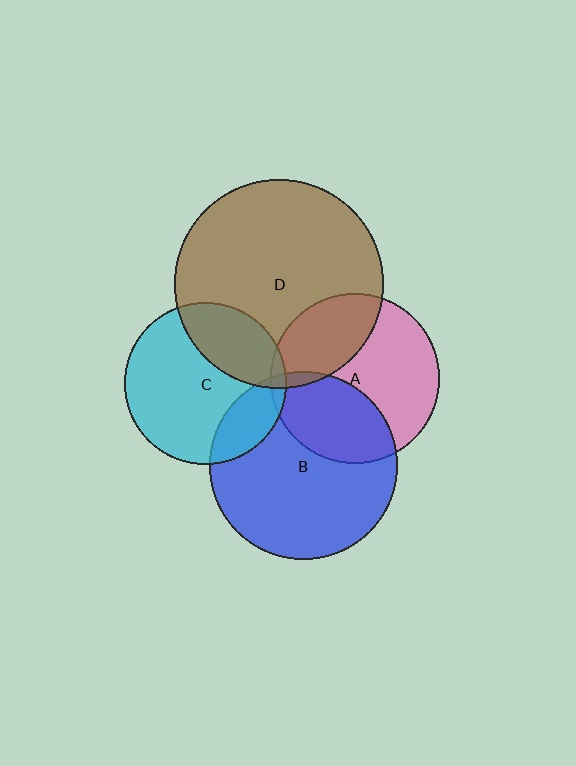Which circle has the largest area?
Circle D (brown).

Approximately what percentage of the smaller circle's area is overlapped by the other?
Approximately 20%.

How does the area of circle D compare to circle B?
Approximately 1.2 times.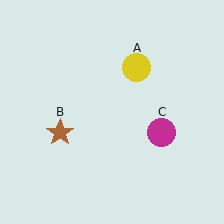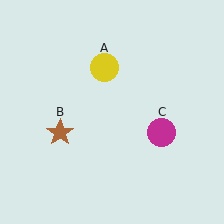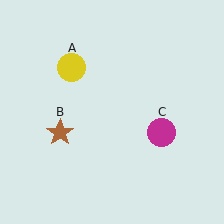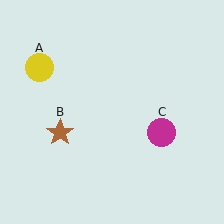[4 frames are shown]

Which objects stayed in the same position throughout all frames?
Brown star (object B) and magenta circle (object C) remained stationary.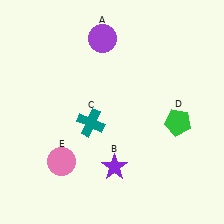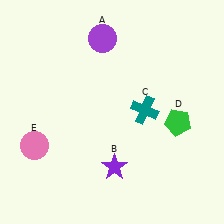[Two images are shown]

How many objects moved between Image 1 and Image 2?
2 objects moved between the two images.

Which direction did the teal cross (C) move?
The teal cross (C) moved right.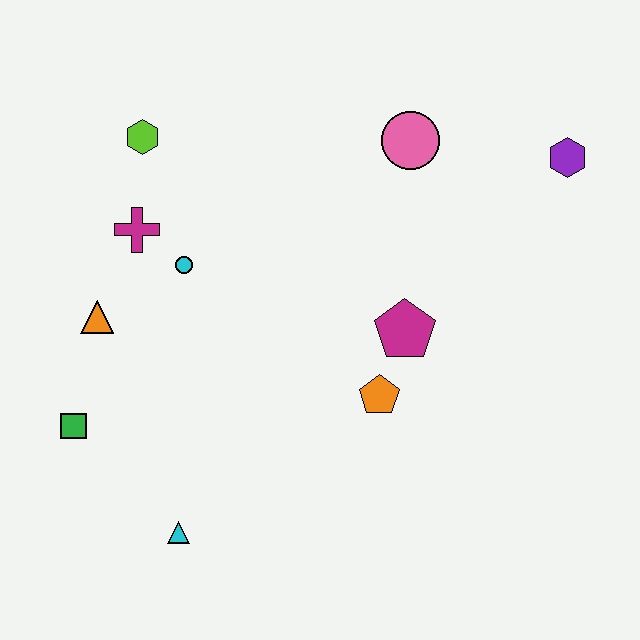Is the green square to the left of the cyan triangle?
Yes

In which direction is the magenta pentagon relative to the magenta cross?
The magenta pentagon is to the right of the magenta cross.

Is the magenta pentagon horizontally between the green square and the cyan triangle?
No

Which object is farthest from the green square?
The purple hexagon is farthest from the green square.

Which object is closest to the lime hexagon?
The magenta cross is closest to the lime hexagon.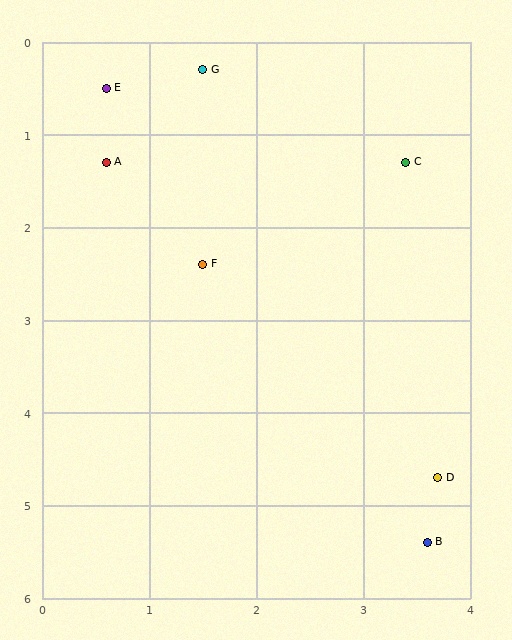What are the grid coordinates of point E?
Point E is at approximately (0.6, 0.5).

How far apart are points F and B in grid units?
Points F and B are about 3.7 grid units apart.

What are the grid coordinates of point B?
Point B is at approximately (3.6, 5.4).